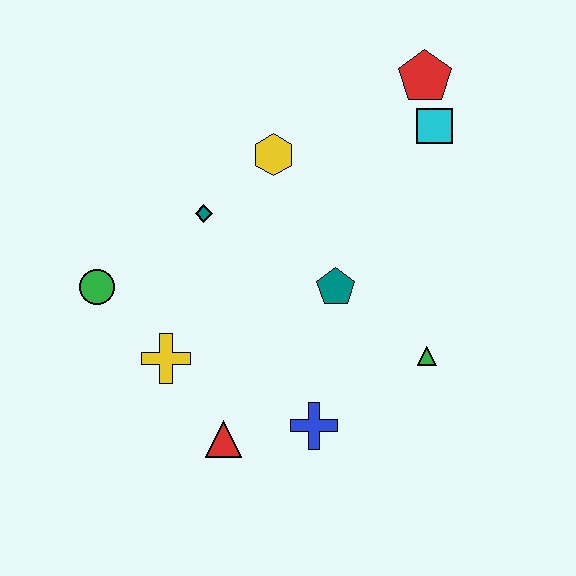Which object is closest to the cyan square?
The red pentagon is closest to the cyan square.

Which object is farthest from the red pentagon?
The red triangle is farthest from the red pentagon.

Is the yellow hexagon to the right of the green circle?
Yes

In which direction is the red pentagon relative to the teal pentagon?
The red pentagon is above the teal pentagon.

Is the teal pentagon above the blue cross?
Yes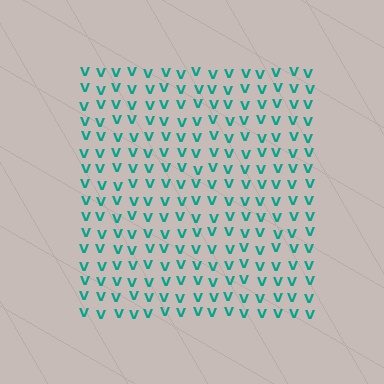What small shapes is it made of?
It is made of small letter V's.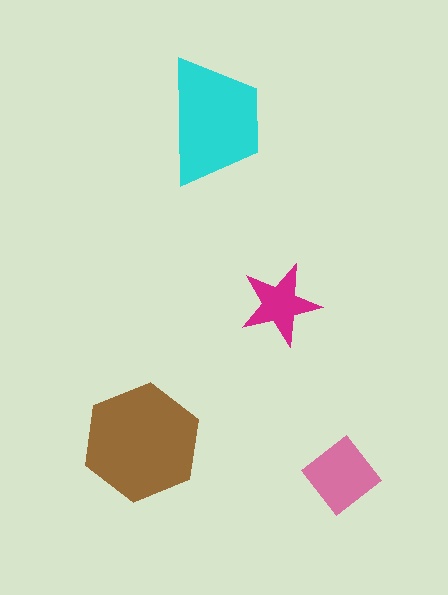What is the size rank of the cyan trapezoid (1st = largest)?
2nd.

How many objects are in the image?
There are 4 objects in the image.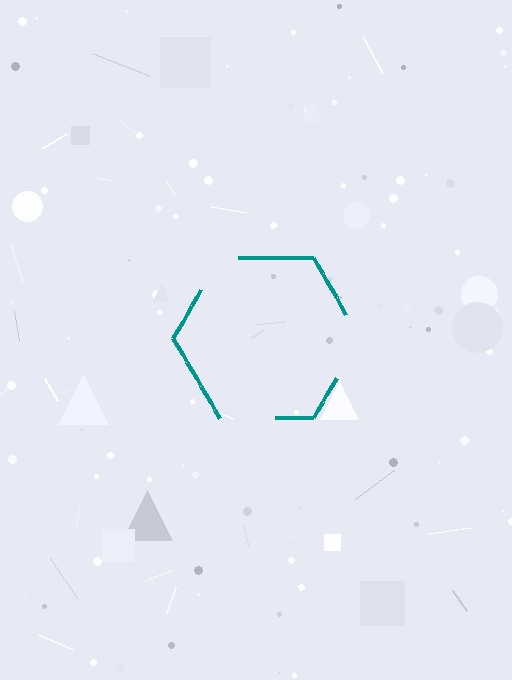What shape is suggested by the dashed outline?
The dashed outline suggests a hexagon.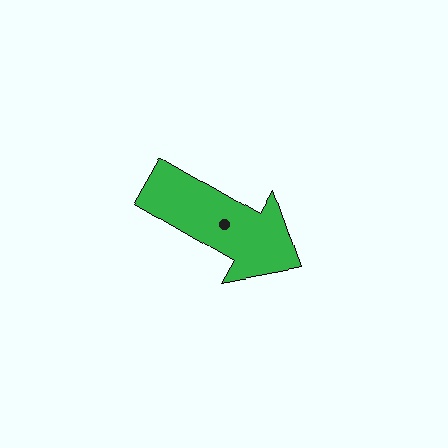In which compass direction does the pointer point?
Southeast.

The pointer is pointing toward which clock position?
Roughly 4 o'clock.